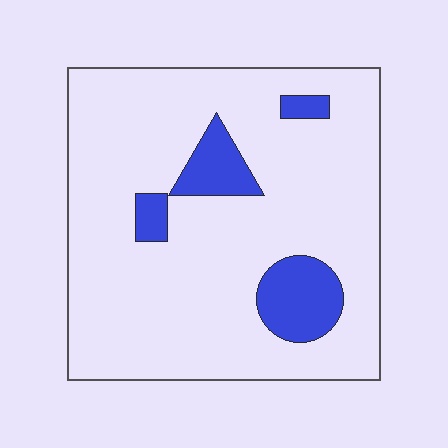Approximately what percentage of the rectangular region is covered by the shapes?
Approximately 15%.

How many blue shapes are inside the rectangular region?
4.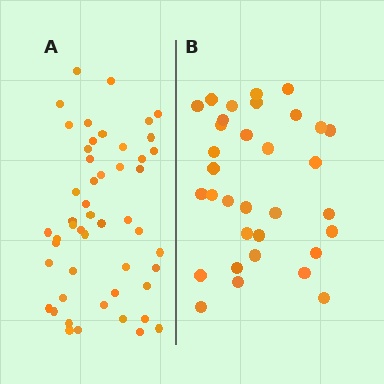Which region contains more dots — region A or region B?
Region A (the left region) has more dots.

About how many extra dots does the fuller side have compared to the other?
Region A has approximately 15 more dots than region B.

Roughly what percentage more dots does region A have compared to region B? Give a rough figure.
About 50% more.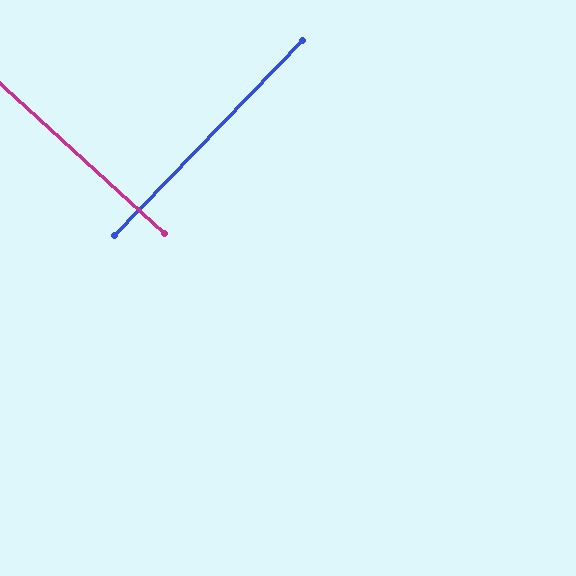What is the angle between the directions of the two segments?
Approximately 88 degrees.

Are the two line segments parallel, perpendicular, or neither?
Perpendicular — they meet at approximately 88°.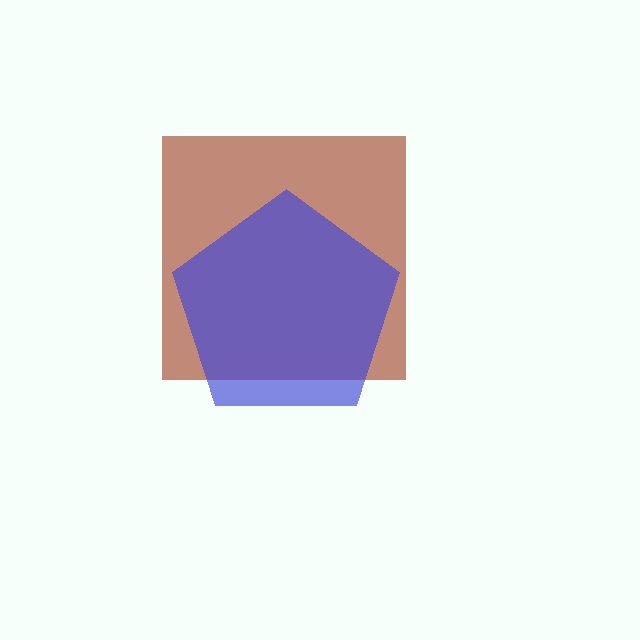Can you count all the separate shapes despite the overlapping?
Yes, there are 2 separate shapes.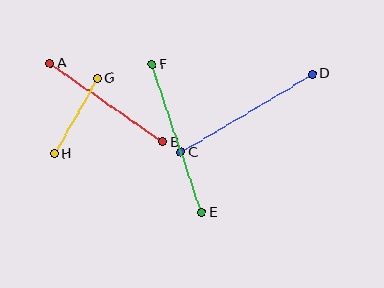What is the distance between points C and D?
The distance is approximately 153 pixels.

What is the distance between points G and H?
The distance is approximately 86 pixels.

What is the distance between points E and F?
The distance is approximately 156 pixels.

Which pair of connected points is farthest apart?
Points E and F are farthest apart.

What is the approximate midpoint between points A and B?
The midpoint is at approximately (106, 103) pixels.